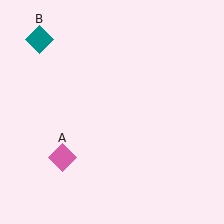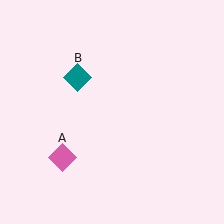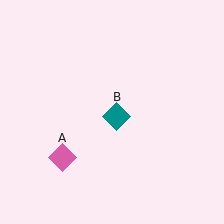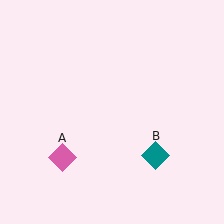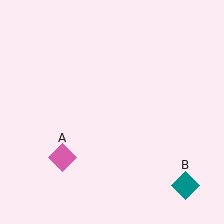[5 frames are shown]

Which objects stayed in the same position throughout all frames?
Pink diamond (object A) remained stationary.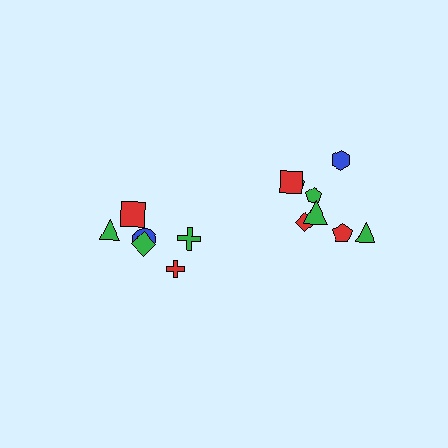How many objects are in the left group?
There are 6 objects.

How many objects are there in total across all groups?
There are 14 objects.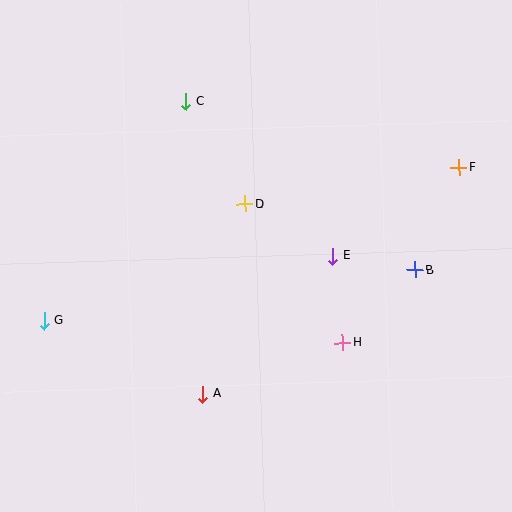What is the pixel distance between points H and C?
The distance between H and C is 288 pixels.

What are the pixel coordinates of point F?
Point F is at (459, 167).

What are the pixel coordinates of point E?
Point E is at (333, 256).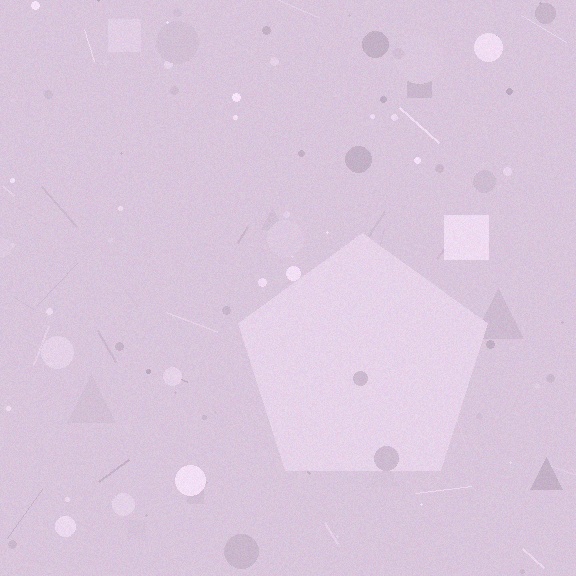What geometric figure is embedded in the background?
A pentagon is embedded in the background.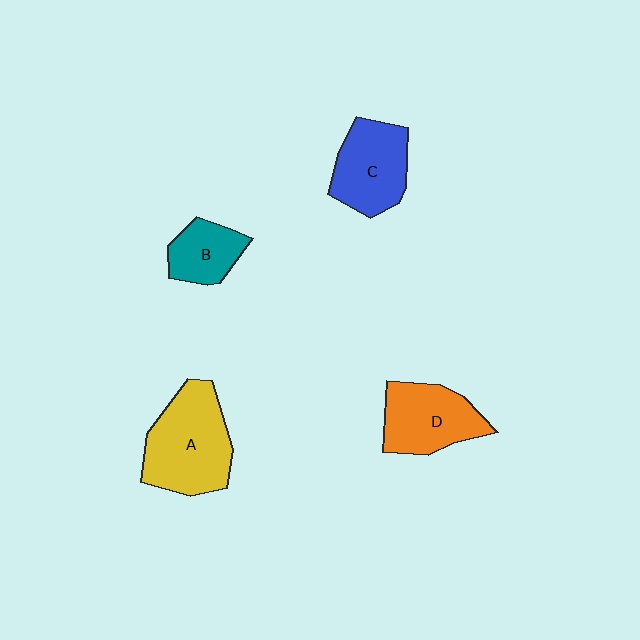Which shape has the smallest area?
Shape B (teal).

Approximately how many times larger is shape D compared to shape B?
Approximately 1.6 times.